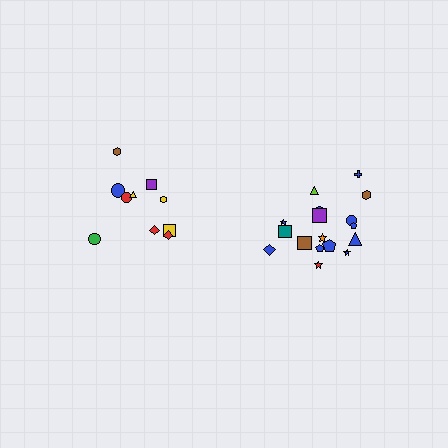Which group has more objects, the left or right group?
The right group.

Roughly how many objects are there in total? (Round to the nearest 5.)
Roughly 30 objects in total.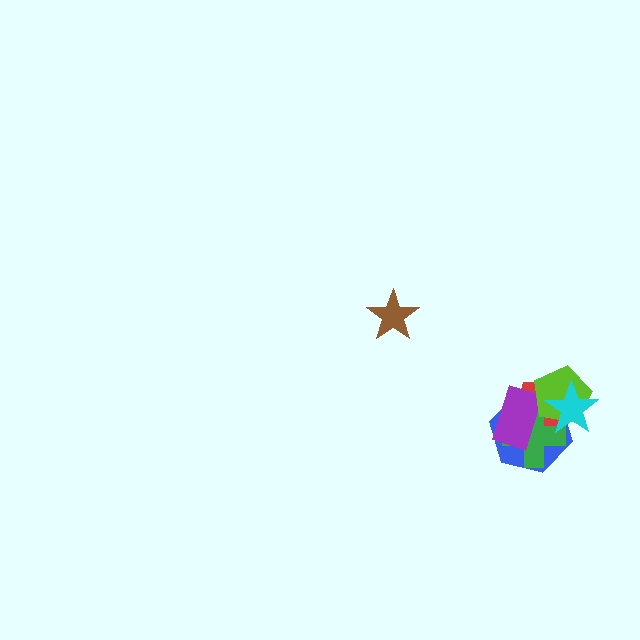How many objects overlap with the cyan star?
4 objects overlap with the cyan star.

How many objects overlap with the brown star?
0 objects overlap with the brown star.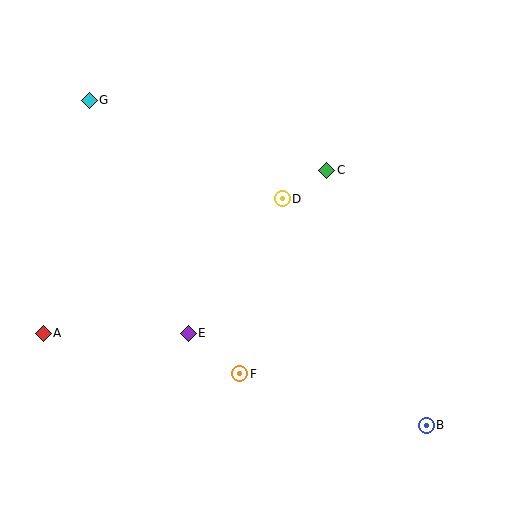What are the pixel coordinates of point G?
Point G is at (89, 100).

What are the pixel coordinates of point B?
Point B is at (426, 425).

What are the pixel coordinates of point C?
Point C is at (327, 170).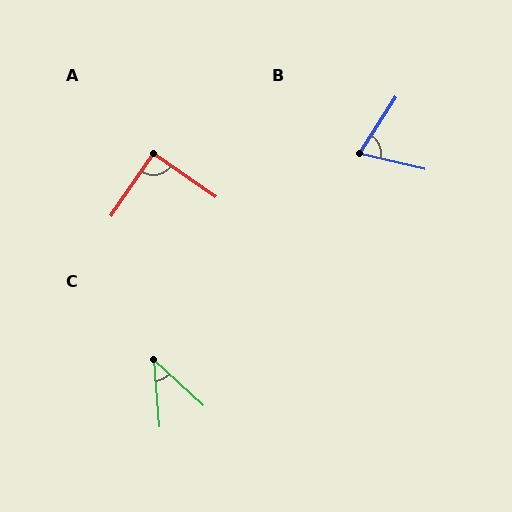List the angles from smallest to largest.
C (43°), B (71°), A (90°).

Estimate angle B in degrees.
Approximately 71 degrees.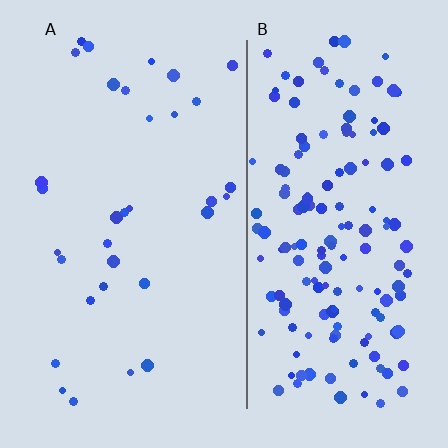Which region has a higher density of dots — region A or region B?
B (the right).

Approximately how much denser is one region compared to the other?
Approximately 4.7× — region B over region A.